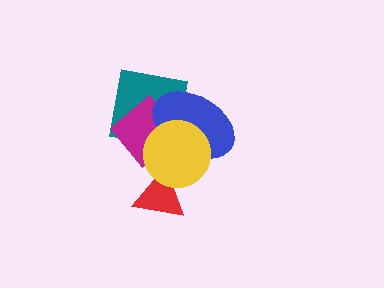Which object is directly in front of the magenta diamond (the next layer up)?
The blue ellipse is directly in front of the magenta diamond.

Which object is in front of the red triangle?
The yellow circle is in front of the red triangle.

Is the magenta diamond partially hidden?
Yes, it is partially covered by another shape.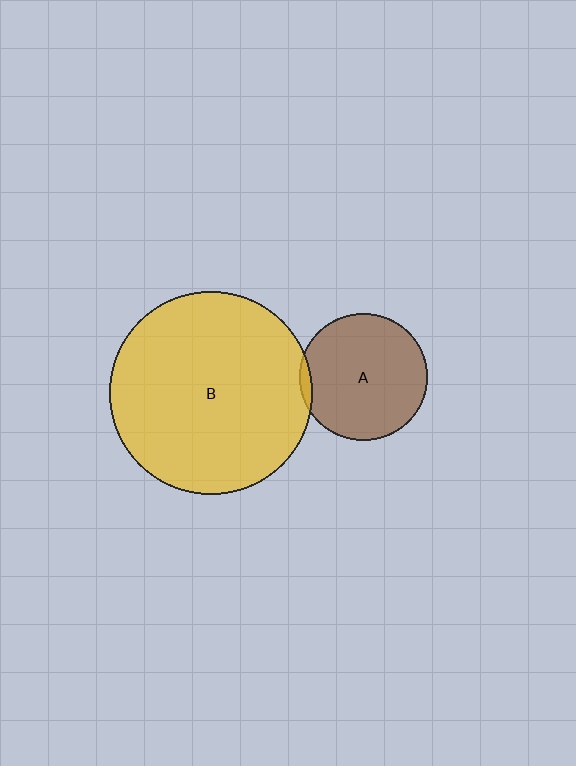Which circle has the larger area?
Circle B (yellow).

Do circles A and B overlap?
Yes.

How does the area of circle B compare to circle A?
Approximately 2.5 times.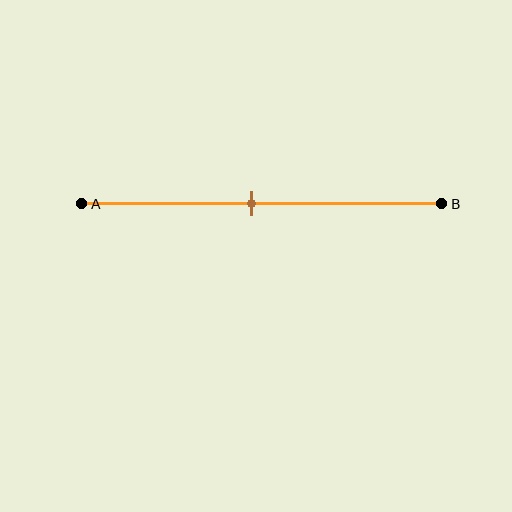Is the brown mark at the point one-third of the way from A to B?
No, the mark is at about 45% from A, not at the 33% one-third point.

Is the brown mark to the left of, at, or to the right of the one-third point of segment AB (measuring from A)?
The brown mark is to the right of the one-third point of segment AB.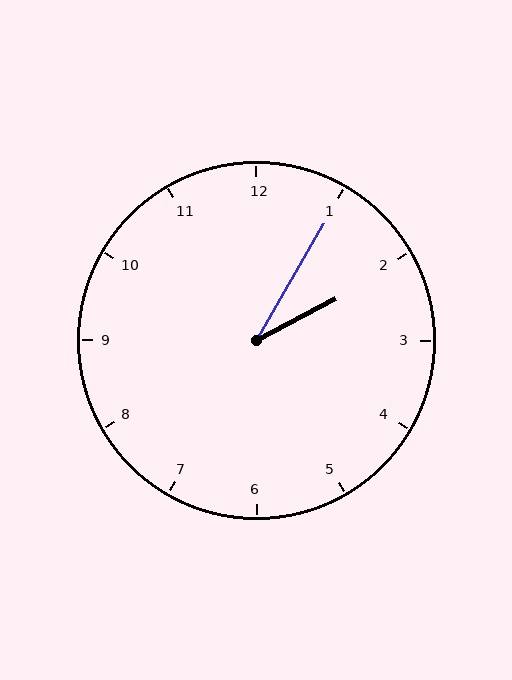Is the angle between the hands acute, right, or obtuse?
It is acute.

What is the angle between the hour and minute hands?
Approximately 32 degrees.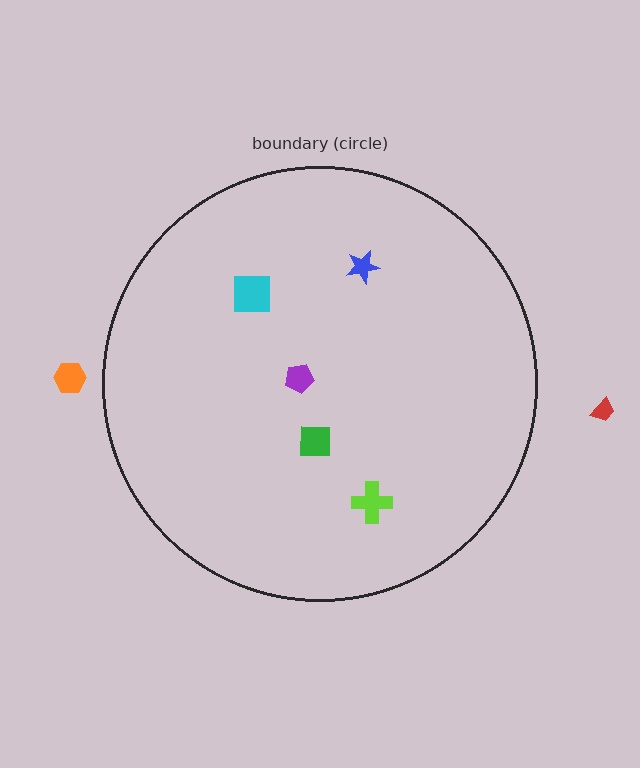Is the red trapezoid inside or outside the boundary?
Outside.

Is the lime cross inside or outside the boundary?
Inside.